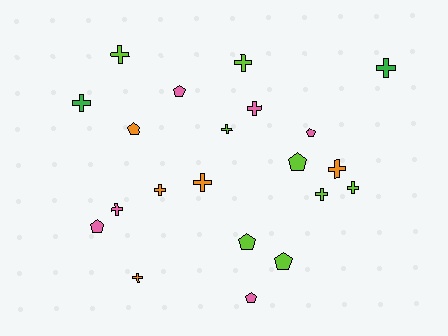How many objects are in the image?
There are 21 objects.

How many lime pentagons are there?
There are 3 lime pentagons.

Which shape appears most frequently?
Cross, with 13 objects.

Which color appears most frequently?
Lime, with 8 objects.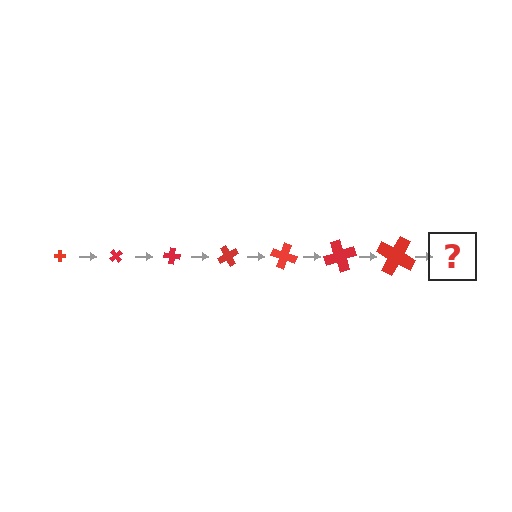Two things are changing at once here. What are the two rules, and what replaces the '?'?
The two rules are that the cross grows larger each step and it rotates 50 degrees each step. The '?' should be a cross, larger than the previous one and rotated 350 degrees from the start.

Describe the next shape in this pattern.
It should be a cross, larger than the previous one and rotated 350 degrees from the start.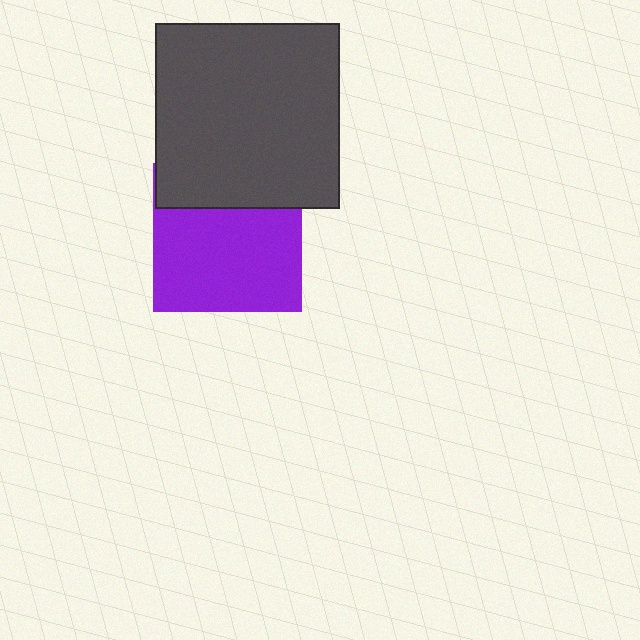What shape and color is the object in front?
The object in front is a dark gray rectangle.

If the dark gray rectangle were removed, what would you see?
You would see the complete purple square.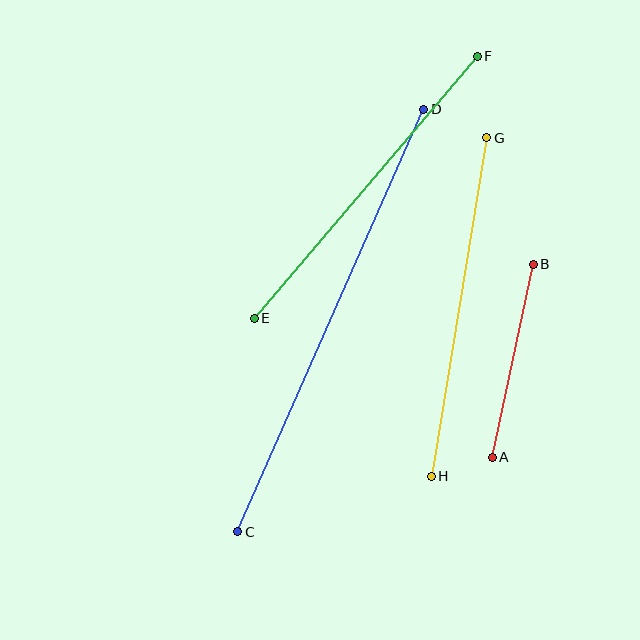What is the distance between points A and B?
The distance is approximately 197 pixels.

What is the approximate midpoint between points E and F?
The midpoint is at approximately (366, 187) pixels.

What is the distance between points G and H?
The distance is approximately 343 pixels.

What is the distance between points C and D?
The distance is approximately 461 pixels.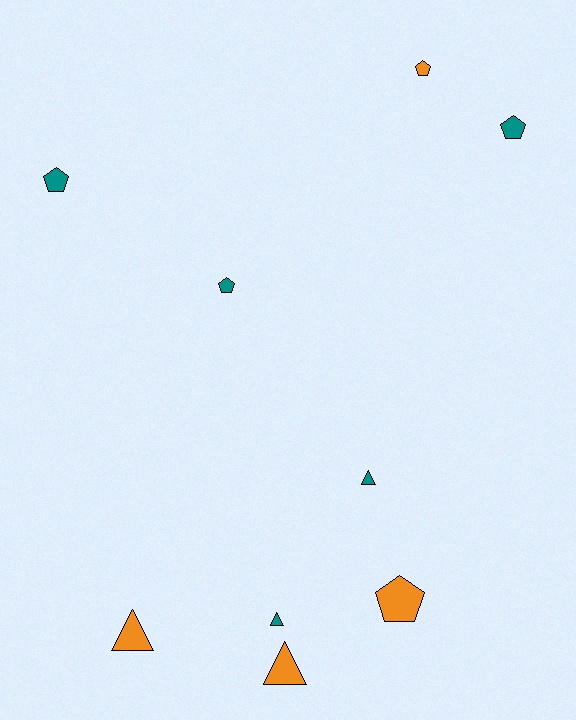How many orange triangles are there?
There are 2 orange triangles.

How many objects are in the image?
There are 9 objects.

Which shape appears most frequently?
Pentagon, with 5 objects.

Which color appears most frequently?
Teal, with 5 objects.